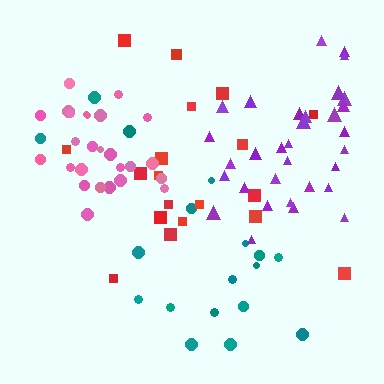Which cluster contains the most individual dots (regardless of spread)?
Purple (32).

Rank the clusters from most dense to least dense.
pink, purple, red, teal.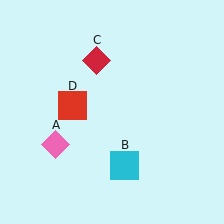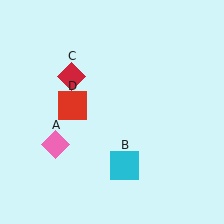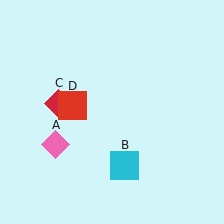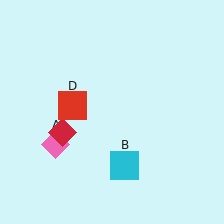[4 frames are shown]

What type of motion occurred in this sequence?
The red diamond (object C) rotated counterclockwise around the center of the scene.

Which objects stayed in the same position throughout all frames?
Pink diamond (object A) and cyan square (object B) and red square (object D) remained stationary.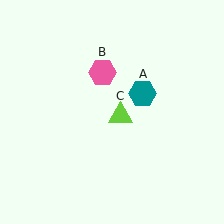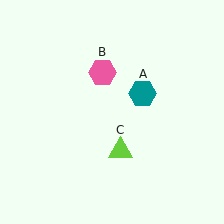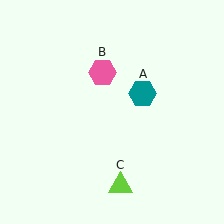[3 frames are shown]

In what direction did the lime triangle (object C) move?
The lime triangle (object C) moved down.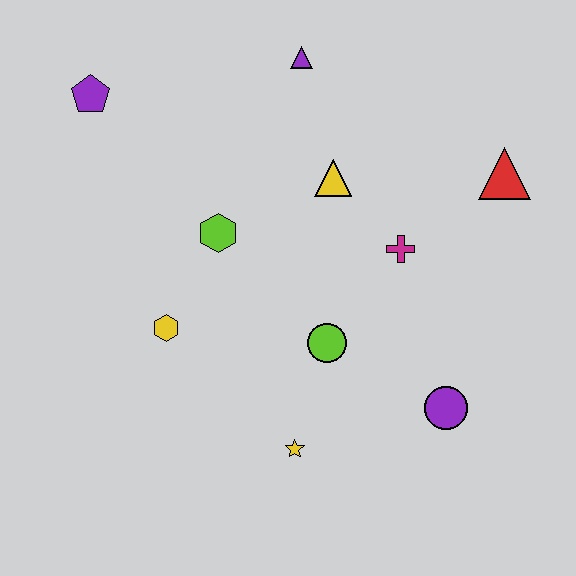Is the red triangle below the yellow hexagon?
No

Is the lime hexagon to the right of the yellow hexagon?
Yes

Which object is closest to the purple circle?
The lime circle is closest to the purple circle.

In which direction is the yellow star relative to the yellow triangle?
The yellow star is below the yellow triangle.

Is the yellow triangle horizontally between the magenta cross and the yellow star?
Yes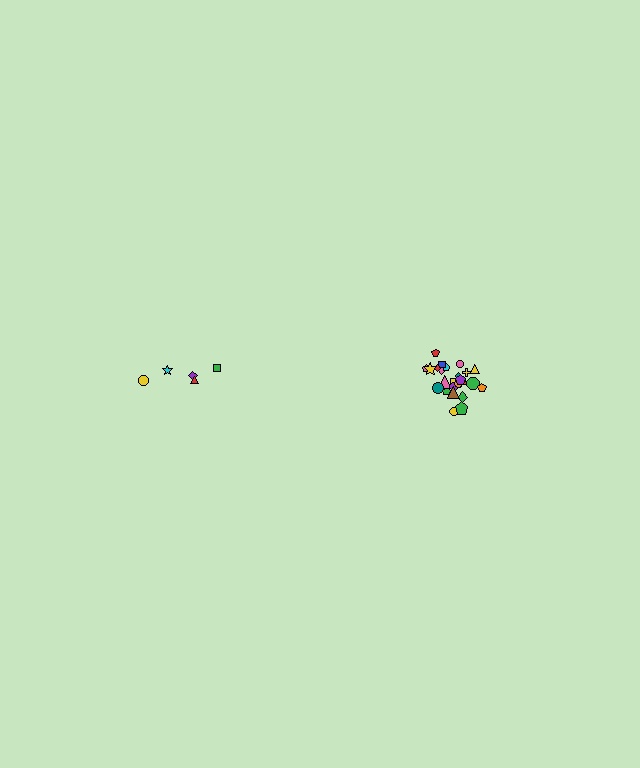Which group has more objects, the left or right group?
The right group.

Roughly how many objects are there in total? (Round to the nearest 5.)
Roughly 30 objects in total.